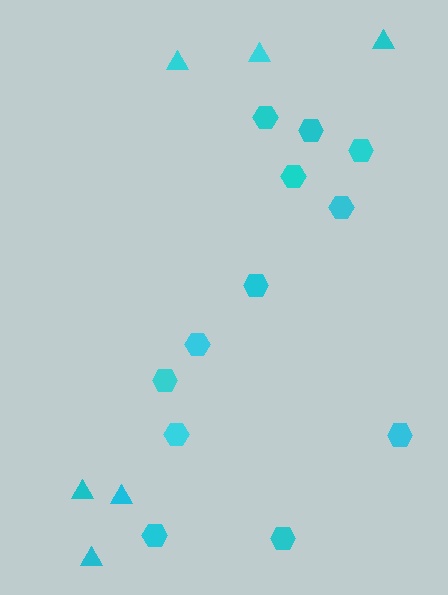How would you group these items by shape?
There are 2 groups: one group of triangles (6) and one group of hexagons (12).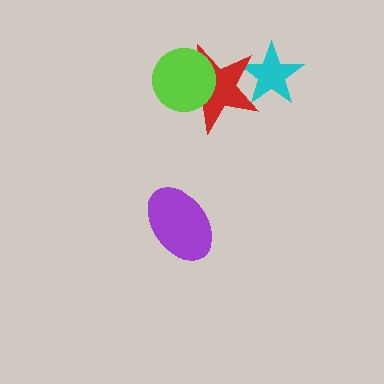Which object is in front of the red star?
The lime circle is in front of the red star.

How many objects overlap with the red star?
2 objects overlap with the red star.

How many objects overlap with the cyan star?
1 object overlaps with the cyan star.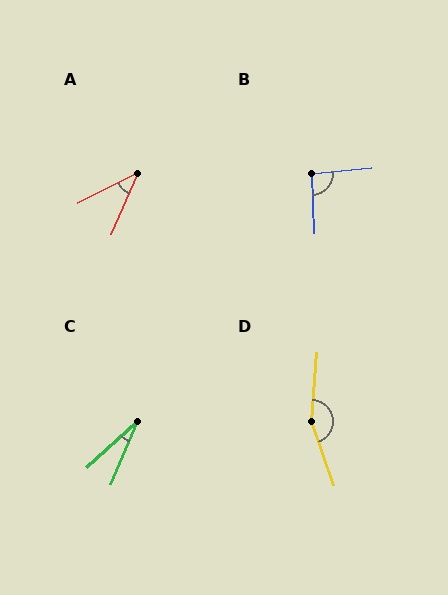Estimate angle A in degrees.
Approximately 40 degrees.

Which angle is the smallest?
C, at approximately 25 degrees.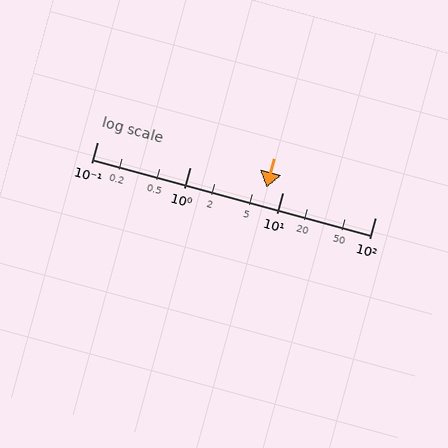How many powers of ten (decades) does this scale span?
The scale spans 3 decades, from 0.1 to 100.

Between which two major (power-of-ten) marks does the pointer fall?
The pointer is between 1 and 10.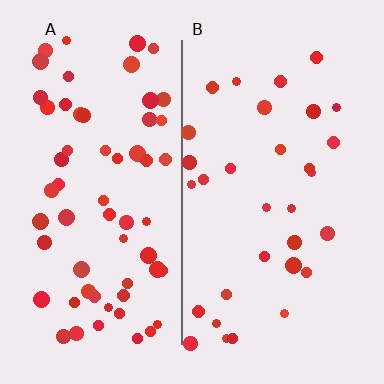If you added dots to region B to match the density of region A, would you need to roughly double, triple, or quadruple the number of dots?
Approximately double.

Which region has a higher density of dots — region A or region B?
A (the left).